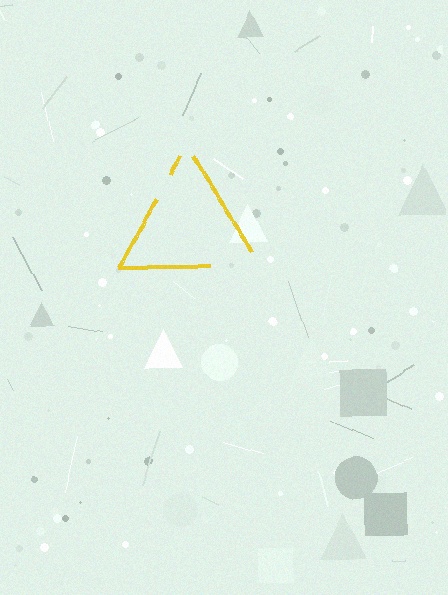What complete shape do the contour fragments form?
The contour fragments form a triangle.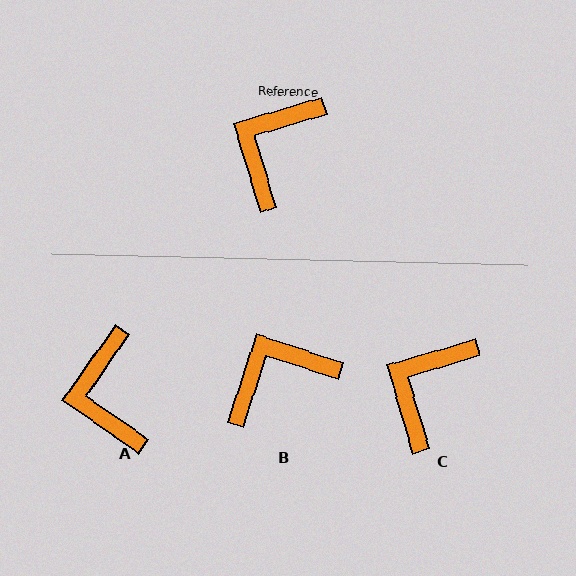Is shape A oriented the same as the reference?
No, it is off by about 39 degrees.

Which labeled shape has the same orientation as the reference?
C.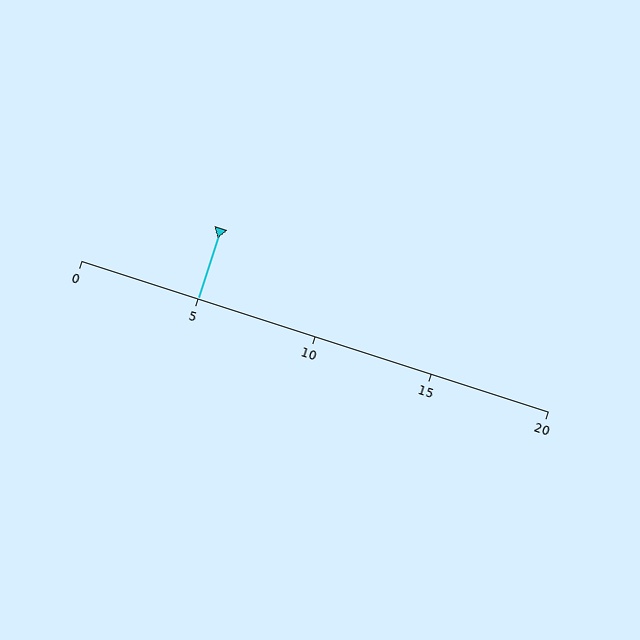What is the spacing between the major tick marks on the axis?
The major ticks are spaced 5 apart.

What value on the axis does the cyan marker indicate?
The marker indicates approximately 5.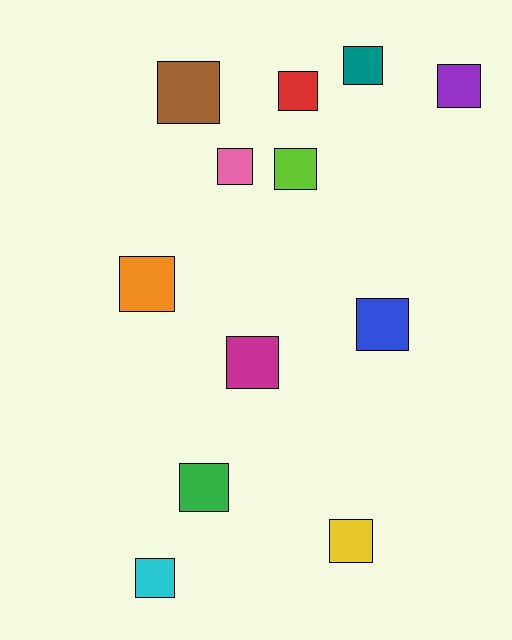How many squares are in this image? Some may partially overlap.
There are 12 squares.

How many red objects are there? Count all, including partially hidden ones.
There is 1 red object.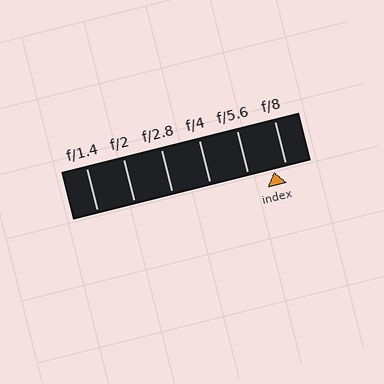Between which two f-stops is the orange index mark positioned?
The index mark is between f/5.6 and f/8.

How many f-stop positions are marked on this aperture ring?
There are 6 f-stop positions marked.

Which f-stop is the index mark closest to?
The index mark is closest to f/8.